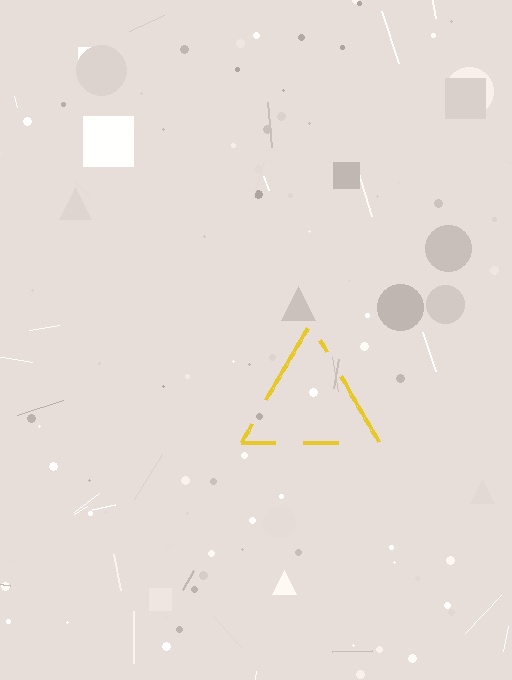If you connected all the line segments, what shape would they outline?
They would outline a triangle.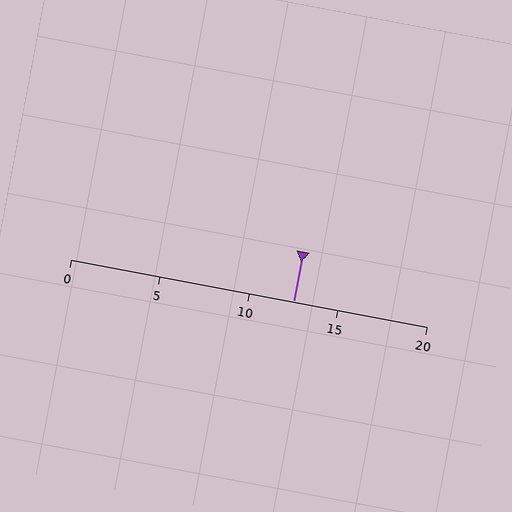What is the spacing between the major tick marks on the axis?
The major ticks are spaced 5 apart.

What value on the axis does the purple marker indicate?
The marker indicates approximately 12.5.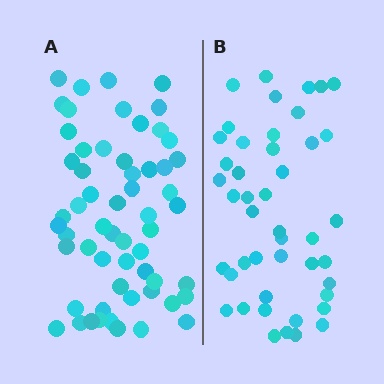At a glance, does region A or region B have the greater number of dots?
Region A (the left region) has more dots.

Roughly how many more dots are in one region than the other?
Region A has approximately 15 more dots than region B.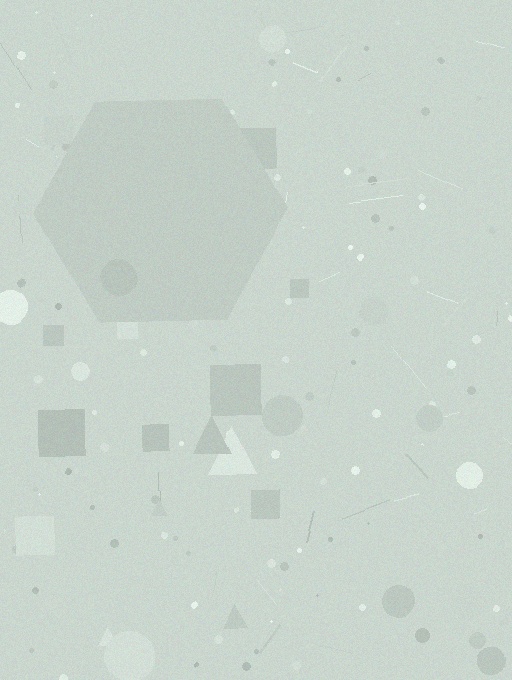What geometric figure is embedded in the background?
A hexagon is embedded in the background.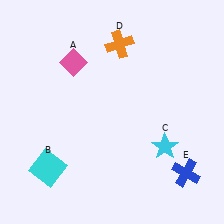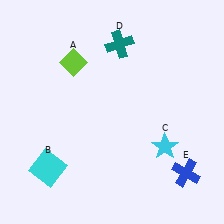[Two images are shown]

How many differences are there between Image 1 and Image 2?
There are 2 differences between the two images.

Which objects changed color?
A changed from pink to lime. D changed from orange to teal.